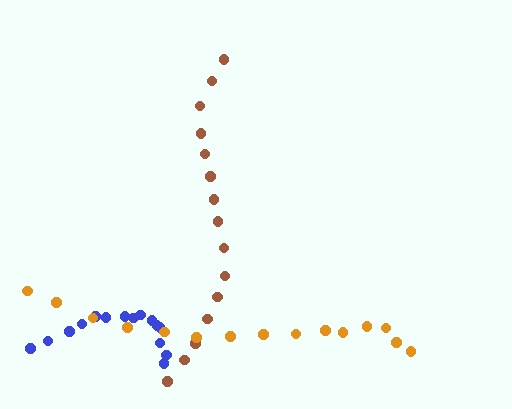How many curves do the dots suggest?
There are 3 distinct paths.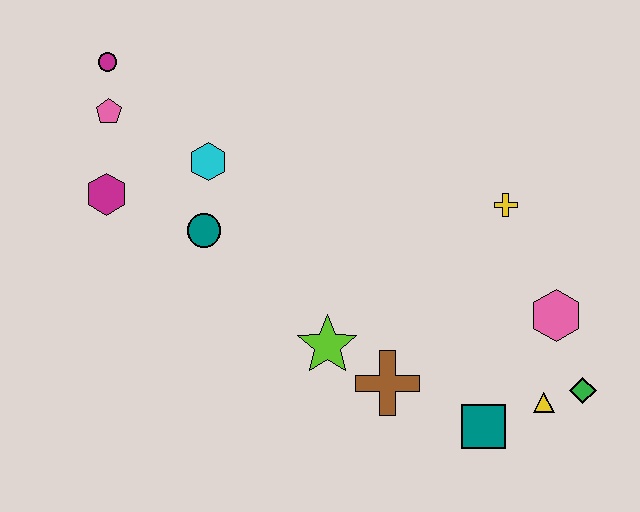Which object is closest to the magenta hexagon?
The pink pentagon is closest to the magenta hexagon.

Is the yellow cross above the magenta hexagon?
No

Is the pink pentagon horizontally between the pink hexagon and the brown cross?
No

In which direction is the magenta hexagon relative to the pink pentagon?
The magenta hexagon is below the pink pentagon.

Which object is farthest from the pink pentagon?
The green diamond is farthest from the pink pentagon.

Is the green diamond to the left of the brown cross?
No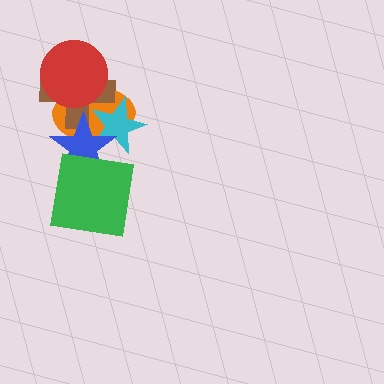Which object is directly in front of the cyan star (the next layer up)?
The brown cross is directly in front of the cyan star.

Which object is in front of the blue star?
The green square is in front of the blue star.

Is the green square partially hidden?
No, no other shape covers it.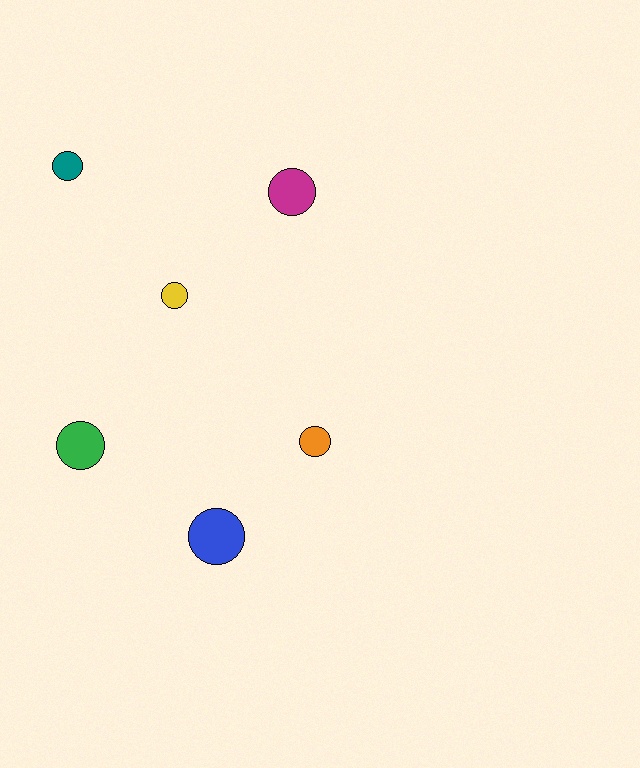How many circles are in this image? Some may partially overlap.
There are 6 circles.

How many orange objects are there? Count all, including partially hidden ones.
There is 1 orange object.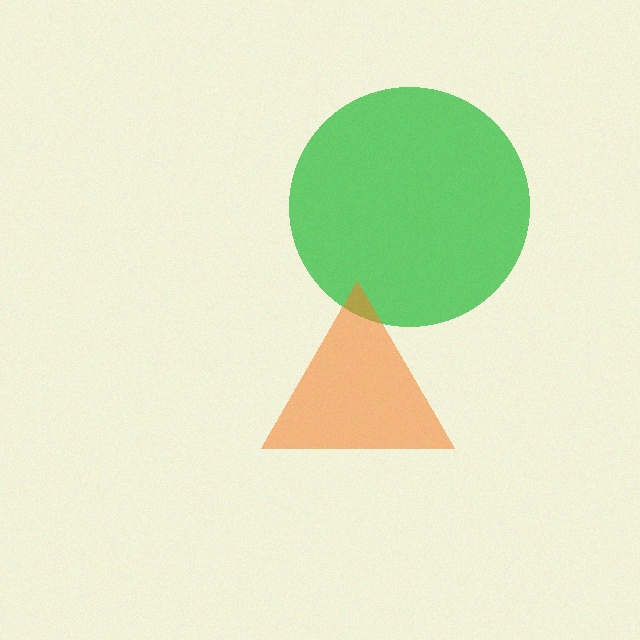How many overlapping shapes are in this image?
There are 2 overlapping shapes in the image.